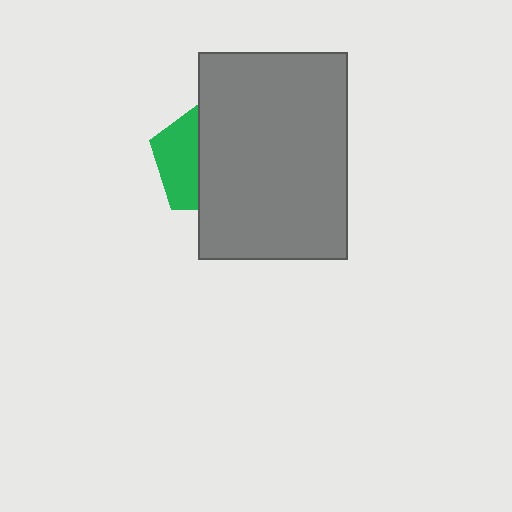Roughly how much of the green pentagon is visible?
A small part of it is visible (roughly 38%).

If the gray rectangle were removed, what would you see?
You would see the complete green pentagon.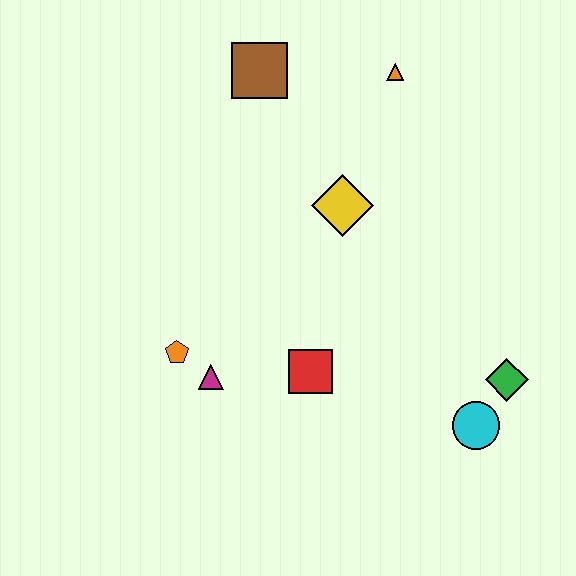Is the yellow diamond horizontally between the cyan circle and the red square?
Yes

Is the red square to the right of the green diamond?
No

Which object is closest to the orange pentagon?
The magenta triangle is closest to the orange pentagon.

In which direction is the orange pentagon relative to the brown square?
The orange pentagon is below the brown square.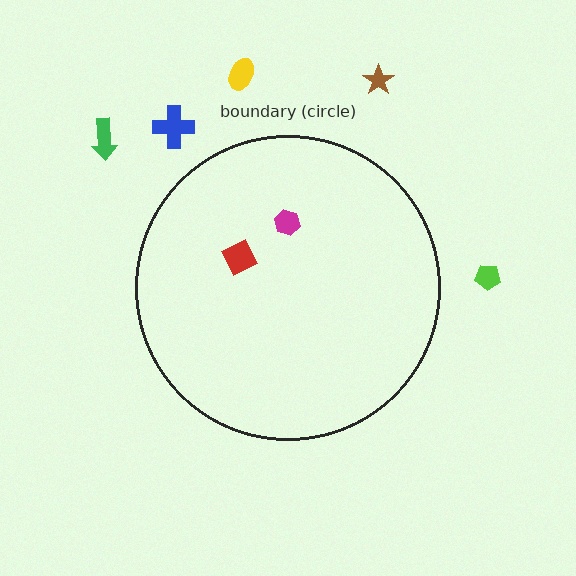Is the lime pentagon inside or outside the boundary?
Outside.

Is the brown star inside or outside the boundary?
Outside.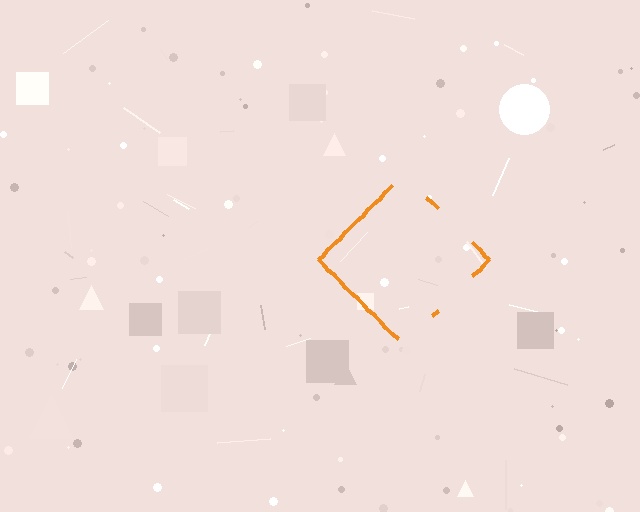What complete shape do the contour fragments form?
The contour fragments form a diamond.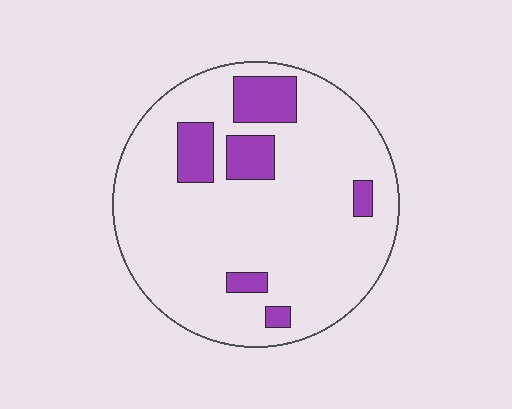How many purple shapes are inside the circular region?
6.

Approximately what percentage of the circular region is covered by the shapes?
Approximately 15%.